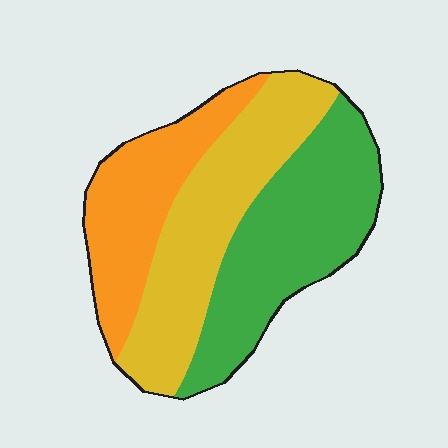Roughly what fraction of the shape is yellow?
Yellow covers 36% of the shape.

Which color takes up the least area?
Orange, at roughly 25%.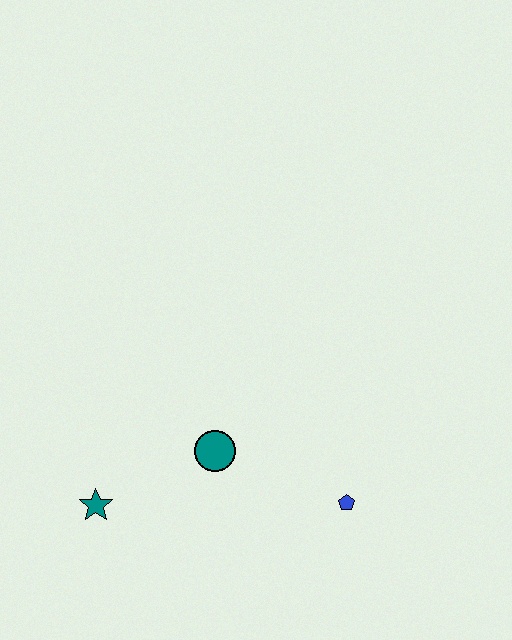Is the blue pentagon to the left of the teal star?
No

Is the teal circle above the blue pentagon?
Yes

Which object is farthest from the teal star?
The blue pentagon is farthest from the teal star.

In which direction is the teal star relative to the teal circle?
The teal star is to the left of the teal circle.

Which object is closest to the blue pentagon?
The teal circle is closest to the blue pentagon.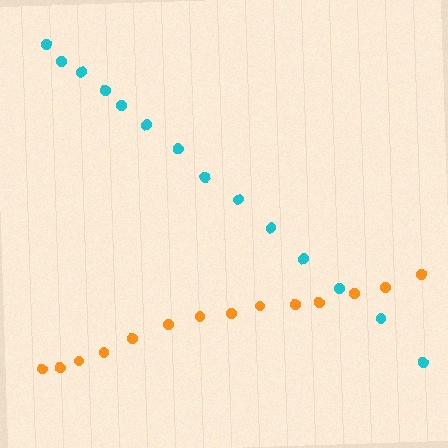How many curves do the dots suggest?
There are 2 distinct paths.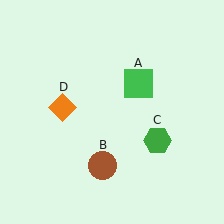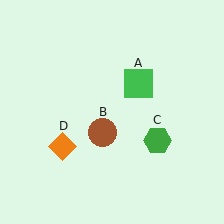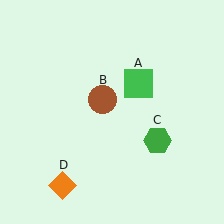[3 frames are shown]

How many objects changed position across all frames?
2 objects changed position: brown circle (object B), orange diamond (object D).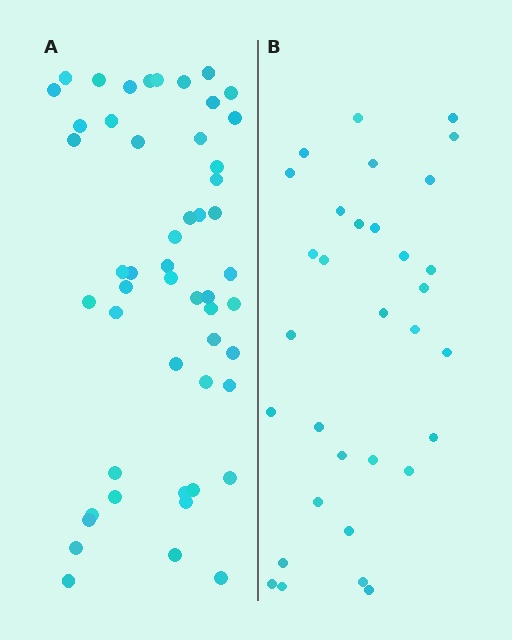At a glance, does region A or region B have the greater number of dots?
Region A (the left region) has more dots.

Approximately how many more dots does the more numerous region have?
Region A has approximately 20 more dots than region B.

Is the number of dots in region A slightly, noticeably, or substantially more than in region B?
Region A has substantially more. The ratio is roughly 1.6 to 1.